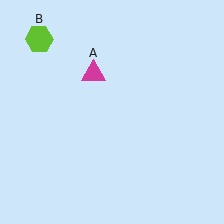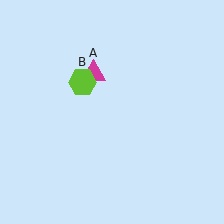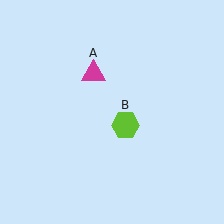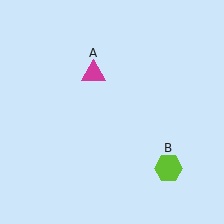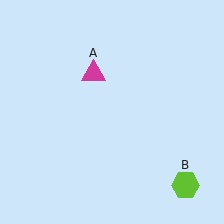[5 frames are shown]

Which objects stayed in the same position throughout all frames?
Magenta triangle (object A) remained stationary.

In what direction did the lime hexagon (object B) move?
The lime hexagon (object B) moved down and to the right.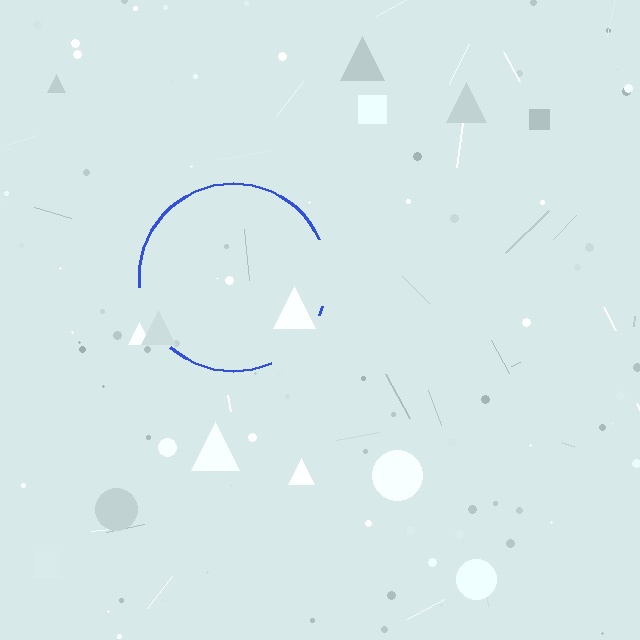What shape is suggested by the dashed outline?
The dashed outline suggests a circle.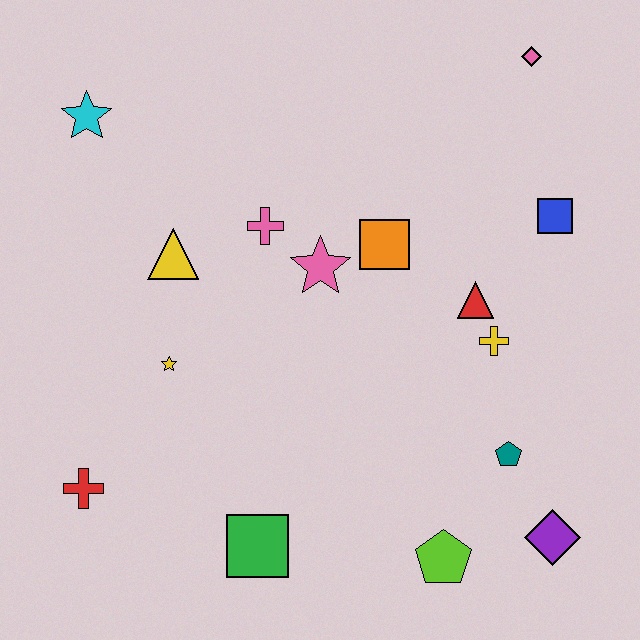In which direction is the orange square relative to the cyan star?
The orange square is to the right of the cyan star.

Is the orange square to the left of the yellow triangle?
No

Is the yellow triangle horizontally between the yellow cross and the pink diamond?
No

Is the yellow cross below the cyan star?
Yes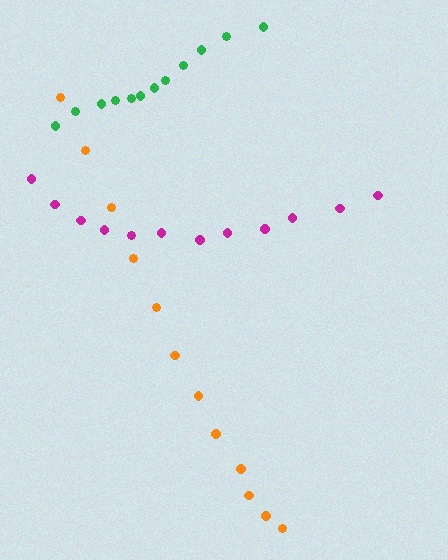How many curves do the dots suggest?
There are 3 distinct paths.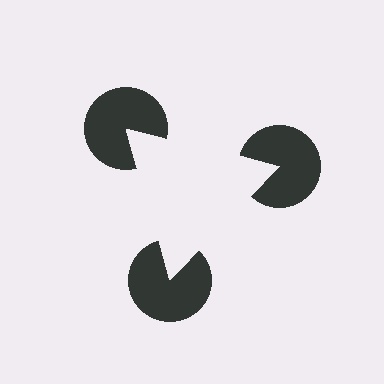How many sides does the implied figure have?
3 sides.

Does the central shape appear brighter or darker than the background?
It typically appears slightly brighter than the background, even though no actual brightness change is drawn.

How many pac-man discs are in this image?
There are 3 — one at each vertex of the illusory triangle.